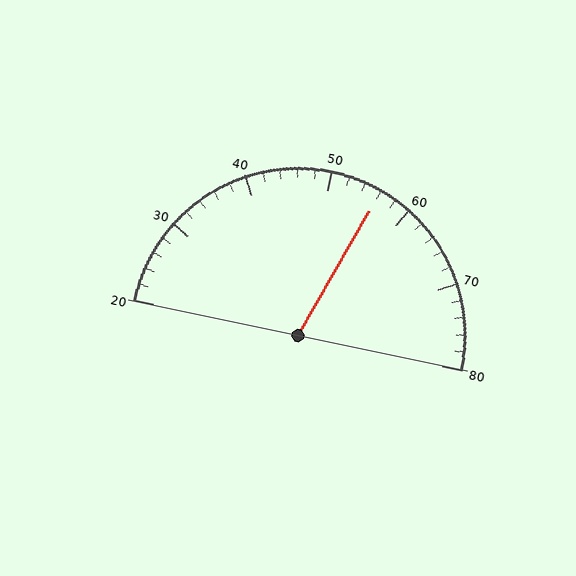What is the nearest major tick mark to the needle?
The nearest major tick mark is 60.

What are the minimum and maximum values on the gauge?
The gauge ranges from 20 to 80.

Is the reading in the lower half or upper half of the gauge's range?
The reading is in the upper half of the range (20 to 80).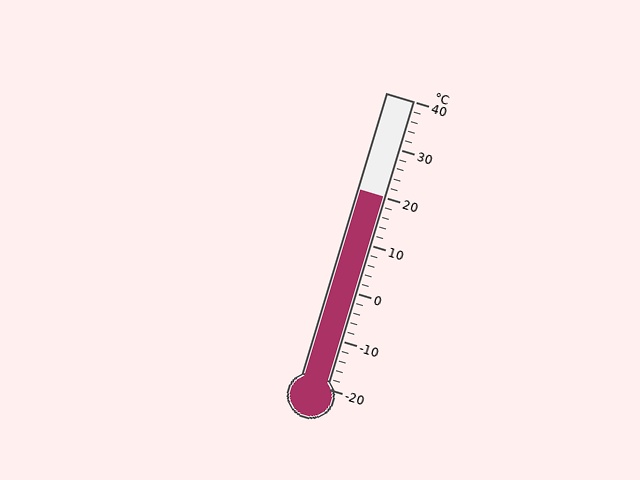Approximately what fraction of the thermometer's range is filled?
The thermometer is filled to approximately 65% of its range.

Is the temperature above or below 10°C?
The temperature is above 10°C.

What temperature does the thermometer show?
The thermometer shows approximately 20°C.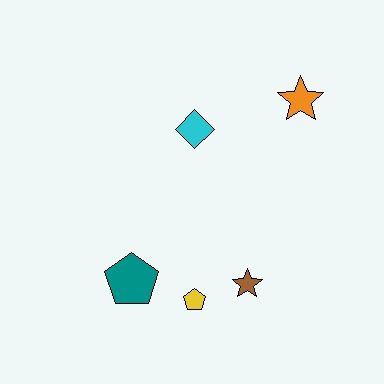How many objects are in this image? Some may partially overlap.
There are 5 objects.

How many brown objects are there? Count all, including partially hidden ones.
There is 1 brown object.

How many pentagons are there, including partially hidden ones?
There are 2 pentagons.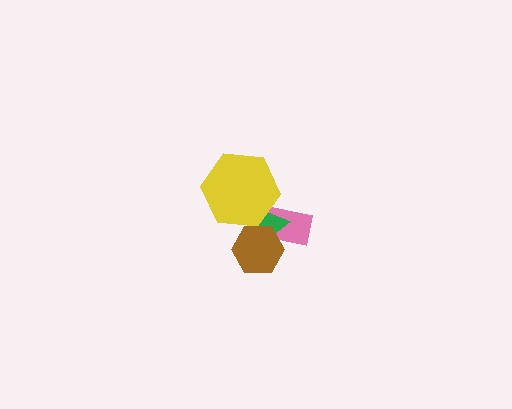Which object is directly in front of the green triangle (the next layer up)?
The yellow hexagon is directly in front of the green triangle.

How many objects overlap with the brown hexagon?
2 objects overlap with the brown hexagon.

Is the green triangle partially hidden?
Yes, it is partially covered by another shape.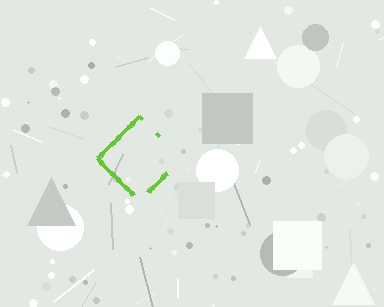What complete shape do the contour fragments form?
The contour fragments form a diamond.